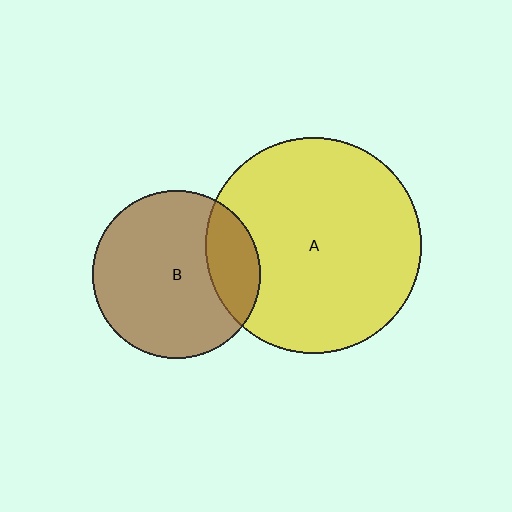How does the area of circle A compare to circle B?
Approximately 1.7 times.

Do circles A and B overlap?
Yes.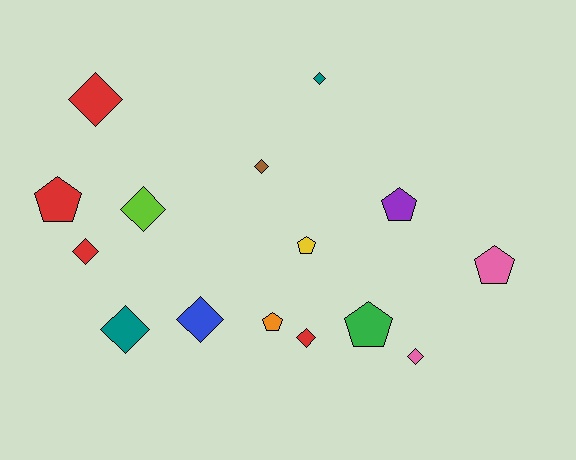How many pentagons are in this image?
There are 6 pentagons.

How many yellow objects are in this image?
There is 1 yellow object.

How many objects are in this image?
There are 15 objects.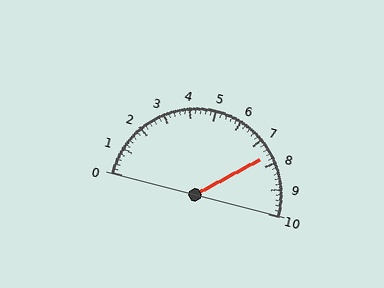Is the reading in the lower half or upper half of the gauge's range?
The reading is in the upper half of the range (0 to 10).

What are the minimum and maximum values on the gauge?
The gauge ranges from 0 to 10.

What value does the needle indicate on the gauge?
The needle indicates approximately 7.6.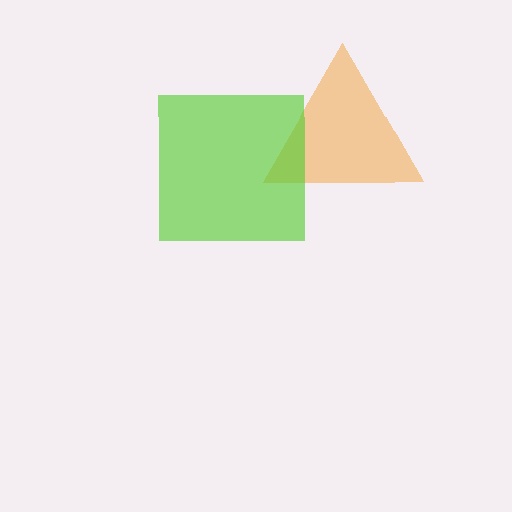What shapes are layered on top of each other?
The layered shapes are: an orange triangle, a lime square.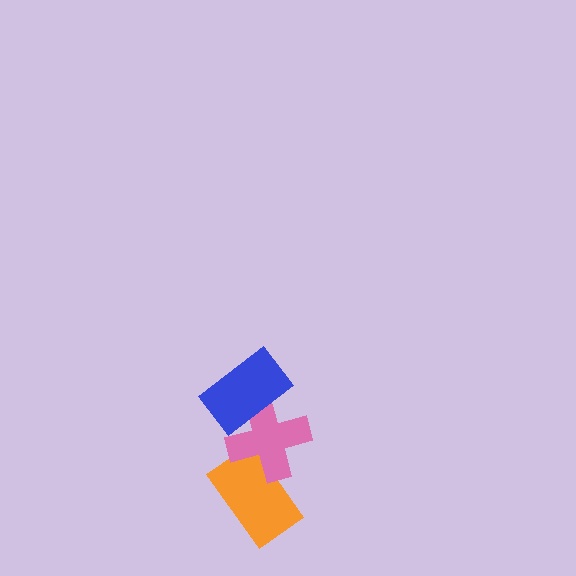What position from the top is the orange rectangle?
The orange rectangle is 3rd from the top.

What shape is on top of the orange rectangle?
The pink cross is on top of the orange rectangle.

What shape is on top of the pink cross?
The blue rectangle is on top of the pink cross.